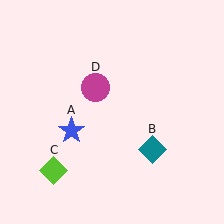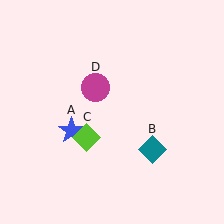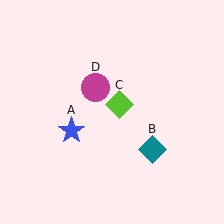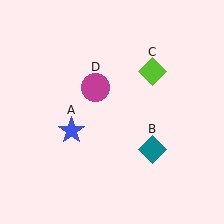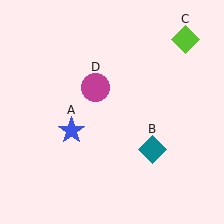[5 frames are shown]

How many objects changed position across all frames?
1 object changed position: lime diamond (object C).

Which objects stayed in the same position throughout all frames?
Blue star (object A) and teal diamond (object B) and magenta circle (object D) remained stationary.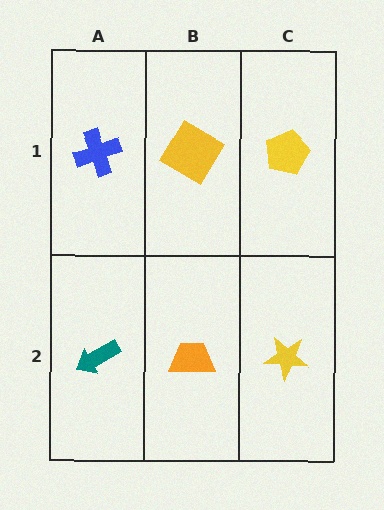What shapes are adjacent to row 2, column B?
A yellow diamond (row 1, column B), a teal arrow (row 2, column A), a yellow star (row 2, column C).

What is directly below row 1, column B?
An orange trapezoid.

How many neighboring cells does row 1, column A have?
2.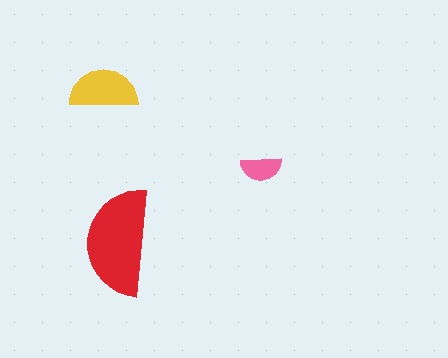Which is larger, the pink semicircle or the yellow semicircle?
The yellow one.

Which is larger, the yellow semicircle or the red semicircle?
The red one.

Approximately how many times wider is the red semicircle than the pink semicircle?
About 2.5 times wider.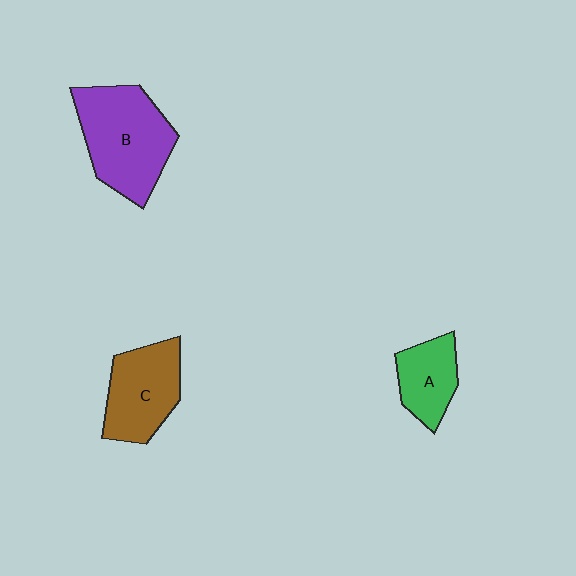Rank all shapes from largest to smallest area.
From largest to smallest: B (purple), C (brown), A (green).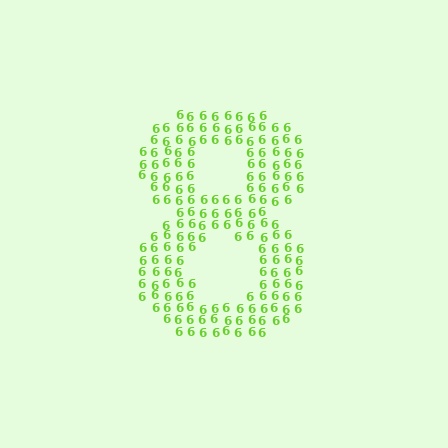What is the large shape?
The large shape is the digit 8.